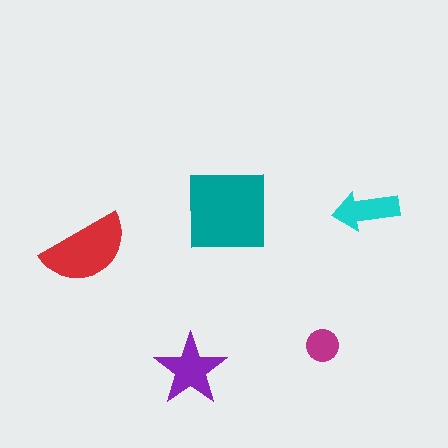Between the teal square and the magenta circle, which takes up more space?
The teal square.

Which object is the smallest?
The magenta circle.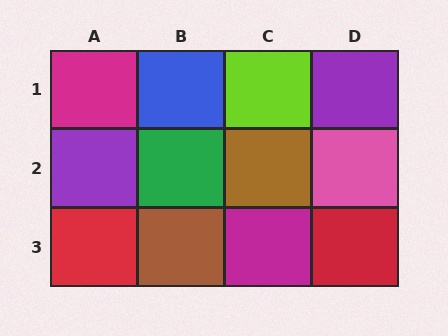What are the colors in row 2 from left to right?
Purple, green, brown, pink.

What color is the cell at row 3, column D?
Red.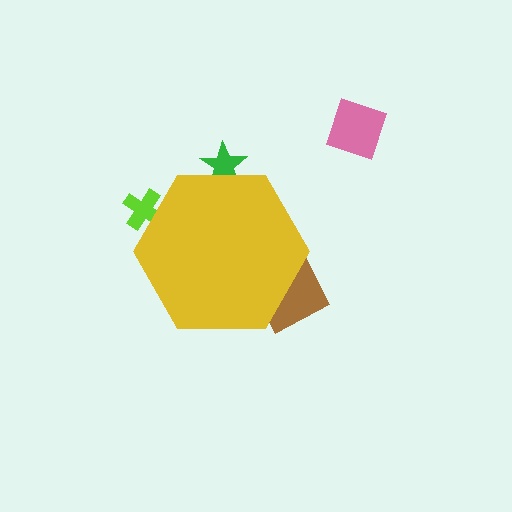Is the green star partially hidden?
Yes, the green star is partially hidden behind the yellow hexagon.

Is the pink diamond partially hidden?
No, the pink diamond is fully visible.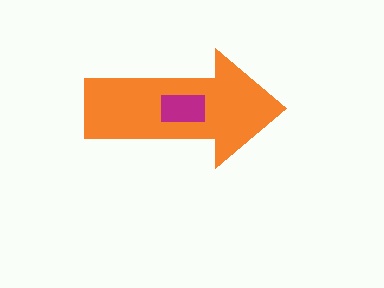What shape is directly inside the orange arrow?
The magenta rectangle.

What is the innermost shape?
The magenta rectangle.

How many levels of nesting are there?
2.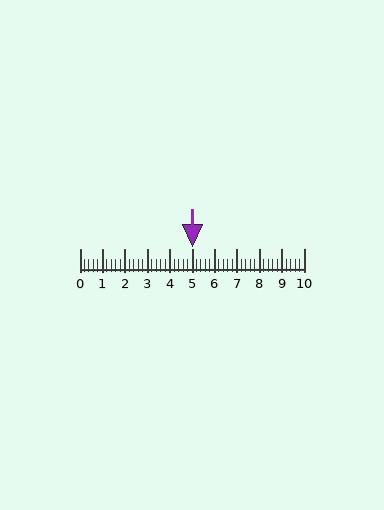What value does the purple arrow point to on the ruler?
The purple arrow points to approximately 5.0.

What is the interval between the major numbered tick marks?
The major tick marks are spaced 1 units apart.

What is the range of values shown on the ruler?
The ruler shows values from 0 to 10.